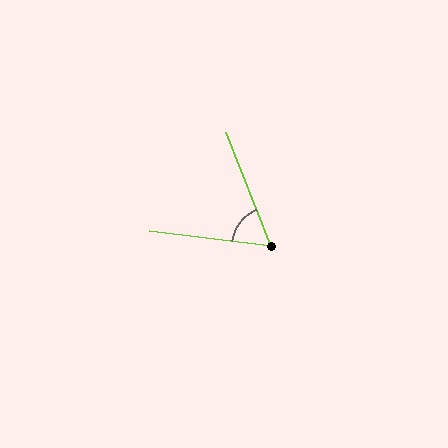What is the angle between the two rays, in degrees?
Approximately 62 degrees.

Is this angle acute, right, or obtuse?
It is acute.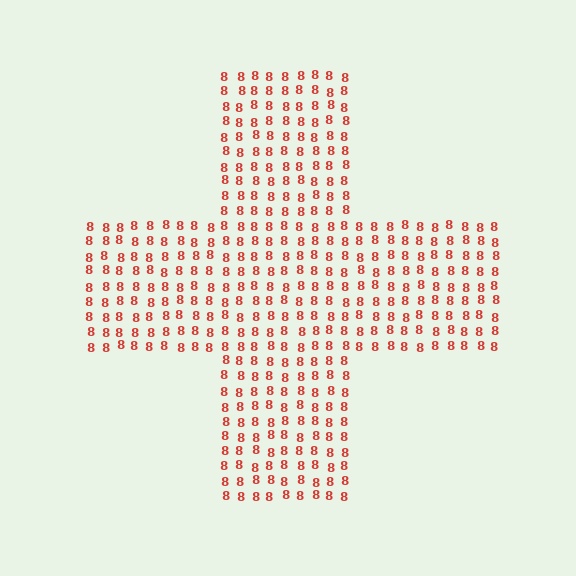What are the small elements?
The small elements are digit 8's.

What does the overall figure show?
The overall figure shows a cross.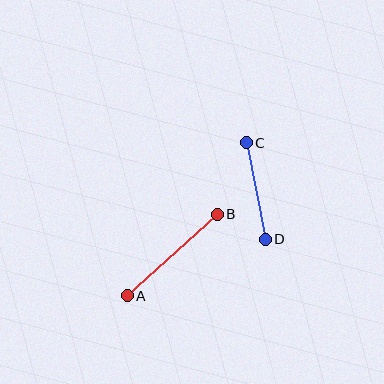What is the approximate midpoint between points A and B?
The midpoint is at approximately (172, 255) pixels.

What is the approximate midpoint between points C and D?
The midpoint is at approximately (256, 191) pixels.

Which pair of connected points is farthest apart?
Points A and B are farthest apart.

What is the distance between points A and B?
The distance is approximately 121 pixels.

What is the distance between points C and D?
The distance is approximately 98 pixels.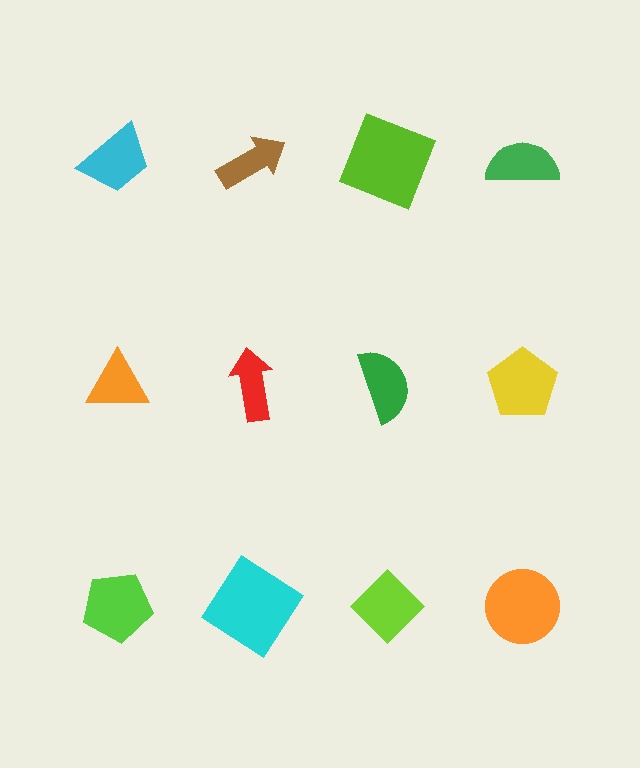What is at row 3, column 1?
A lime pentagon.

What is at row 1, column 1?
A cyan trapezoid.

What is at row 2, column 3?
A green semicircle.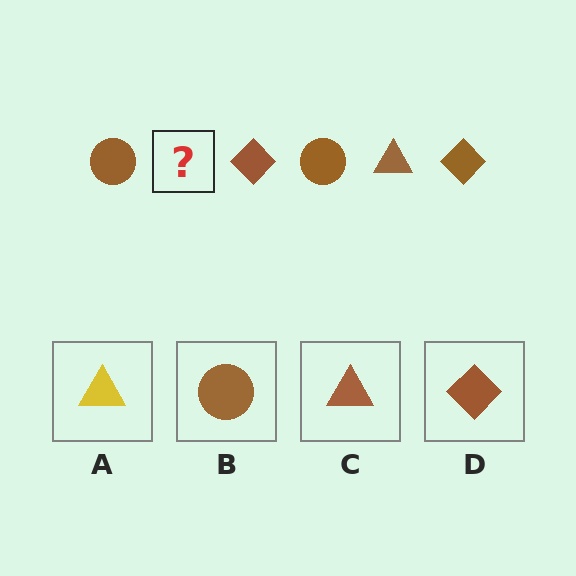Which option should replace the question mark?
Option C.